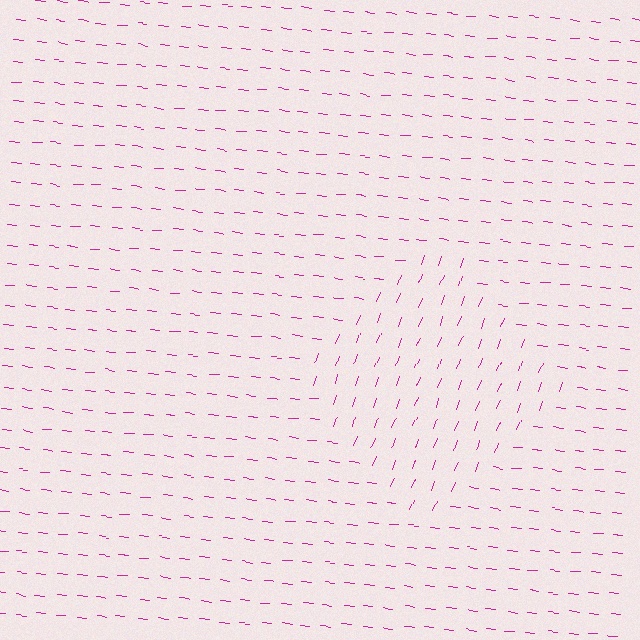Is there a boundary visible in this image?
Yes, there is a texture boundary formed by a change in line orientation.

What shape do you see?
I see a diamond.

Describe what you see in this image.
The image is filled with small magenta line segments. A diamond region in the image has lines oriented differently from the surrounding lines, creating a visible texture boundary.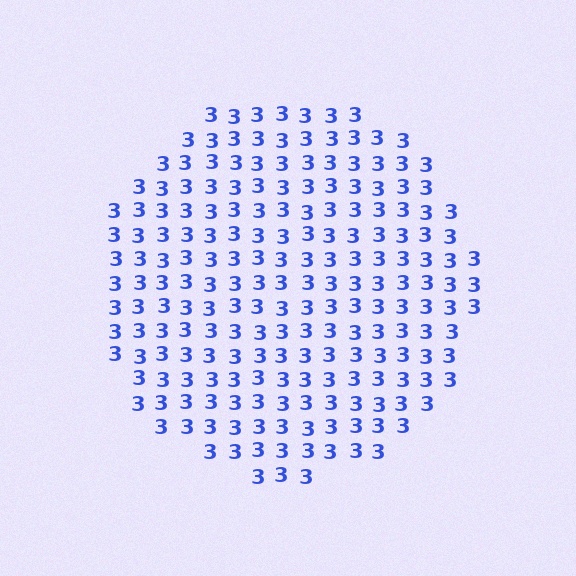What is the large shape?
The large shape is a circle.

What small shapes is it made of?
It is made of small digit 3's.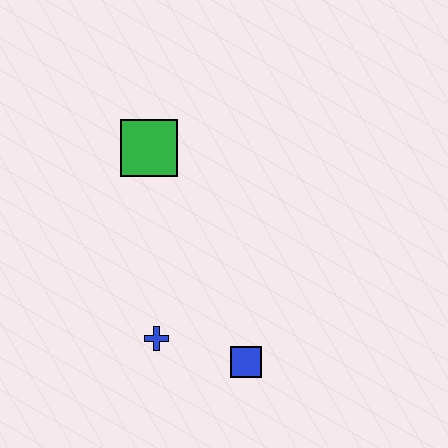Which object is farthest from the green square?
The blue square is farthest from the green square.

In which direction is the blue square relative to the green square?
The blue square is below the green square.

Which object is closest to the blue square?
The blue cross is closest to the blue square.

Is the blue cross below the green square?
Yes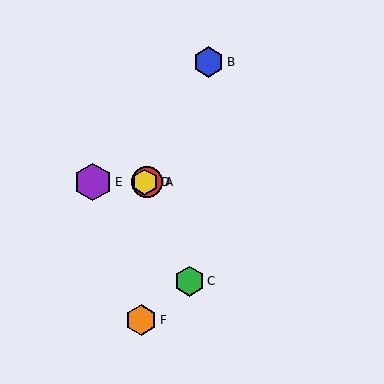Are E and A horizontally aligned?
Yes, both are at y≈182.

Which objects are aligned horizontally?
Objects A, D, E are aligned horizontally.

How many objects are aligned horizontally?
3 objects (A, D, E) are aligned horizontally.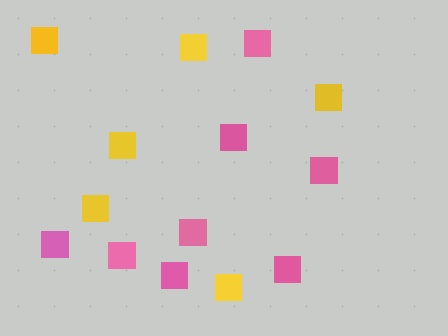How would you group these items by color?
There are 2 groups: one group of yellow squares (6) and one group of pink squares (8).